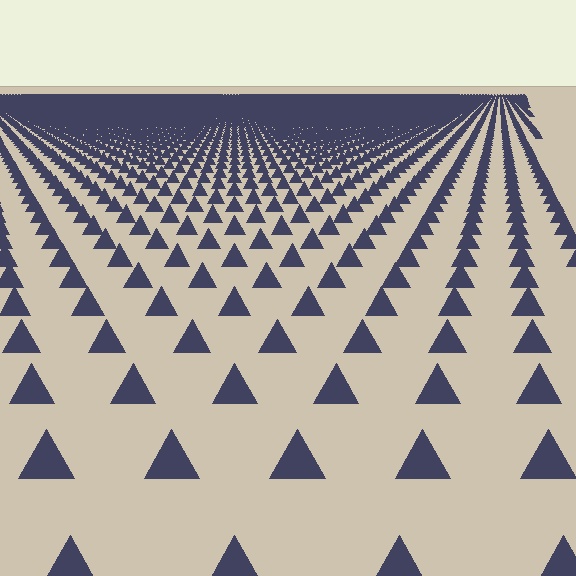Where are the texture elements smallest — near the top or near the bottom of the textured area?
Near the top.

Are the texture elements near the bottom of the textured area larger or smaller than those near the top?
Larger. Near the bottom, elements are closer to the viewer and appear at a bigger on-screen size.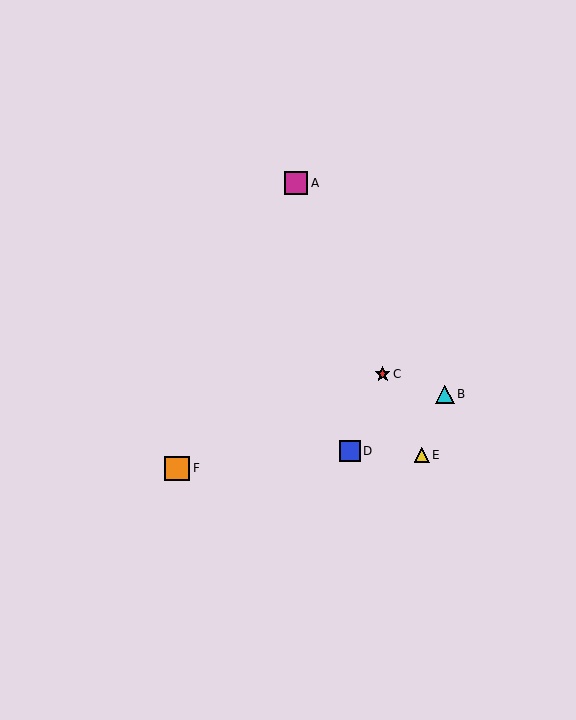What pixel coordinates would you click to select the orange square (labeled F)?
Click at (177, 468) to select the orange square F.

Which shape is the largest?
The orange square (labeled F) is the largest.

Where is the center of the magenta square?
The center of the magenta square is at (296, 183).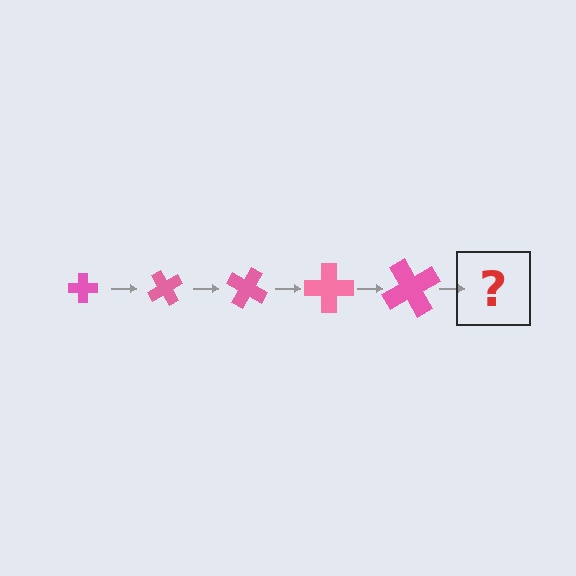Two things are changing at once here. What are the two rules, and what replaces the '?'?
The two rules are that the cross grows larger each step and it rotates 60 degrees each step. The '?' should be a cross, larger than the previous one and rotated 300 degrees from the start.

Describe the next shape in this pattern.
It should be a cross, larger than the previous one and rotated 300 degrees from the start.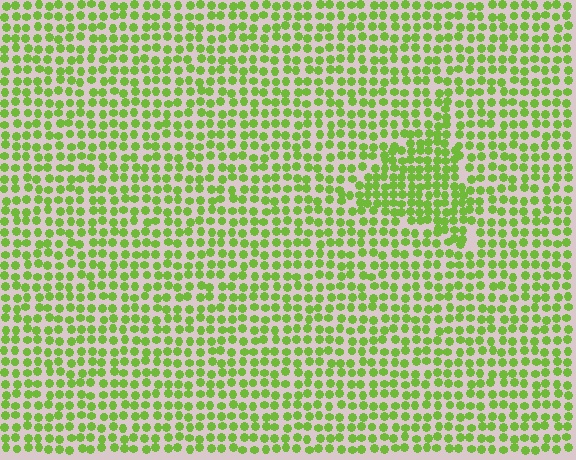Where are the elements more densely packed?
The elements are more densely packed inside the triangle boundary.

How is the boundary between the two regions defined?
The boundary is defined by a change in element density (approximately 1.6x ratio). All elements are the same color, size, and shape.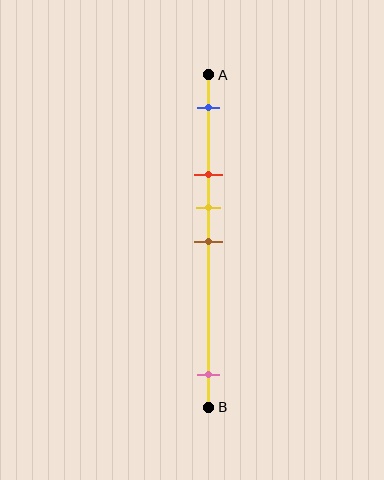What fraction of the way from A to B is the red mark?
The red mark is approximately 30% (0.3) of the way from A to B.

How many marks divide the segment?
There are 5 marks dividing the segment.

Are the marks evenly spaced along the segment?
No, the marks are not evenly spaced.